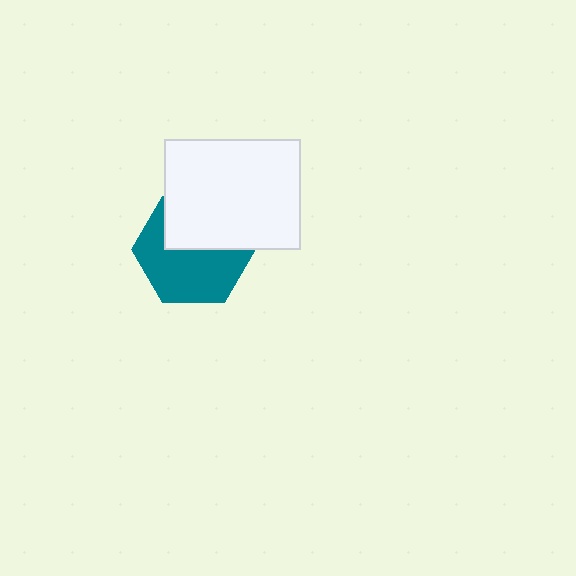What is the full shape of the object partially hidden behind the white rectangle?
The partially hidden object is a teal hexagon.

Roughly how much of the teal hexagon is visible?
About half of it is visible (roughly 59%).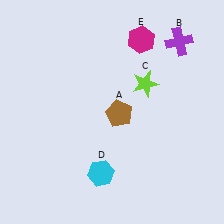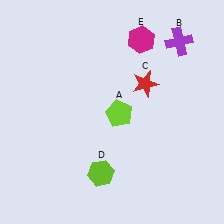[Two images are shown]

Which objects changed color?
A changed from brown to lime. C changed from lime to red. D changed from cyan to lime.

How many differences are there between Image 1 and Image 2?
There are 3 differences between the two images.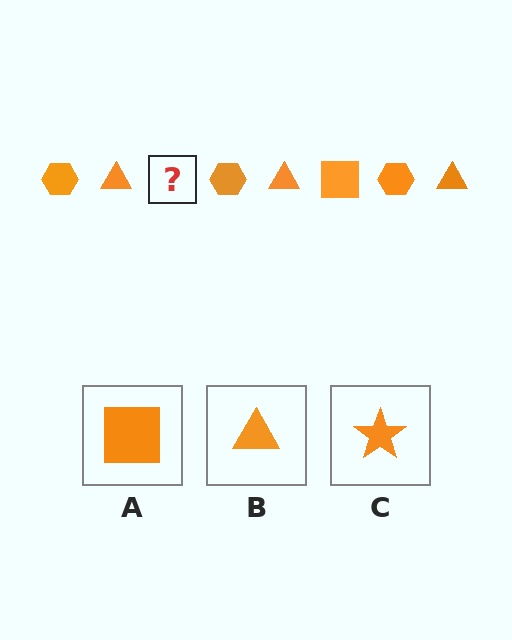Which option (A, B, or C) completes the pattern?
A.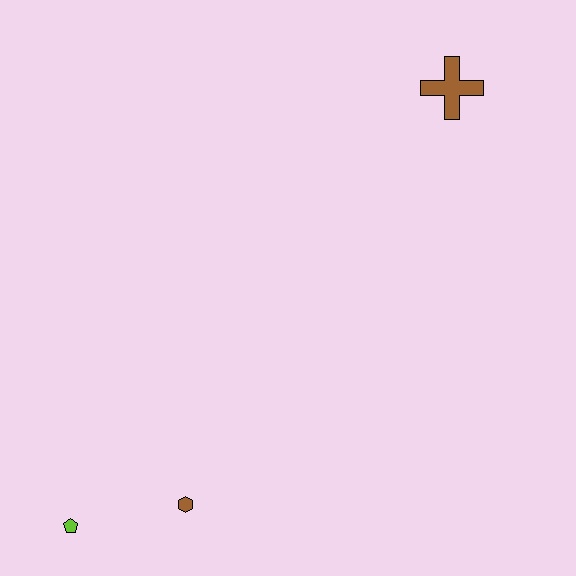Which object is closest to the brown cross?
The brown hexagon is closest to the brown cross.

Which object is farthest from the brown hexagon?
The brown cross is farthest from the brown hexagon.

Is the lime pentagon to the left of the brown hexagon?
Yes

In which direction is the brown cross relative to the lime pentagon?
The brown cross is above the lime pentagon.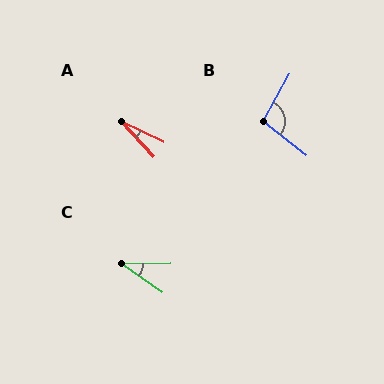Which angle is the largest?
B, at approximately 99 degrees.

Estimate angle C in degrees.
Approximately 35 degrees.